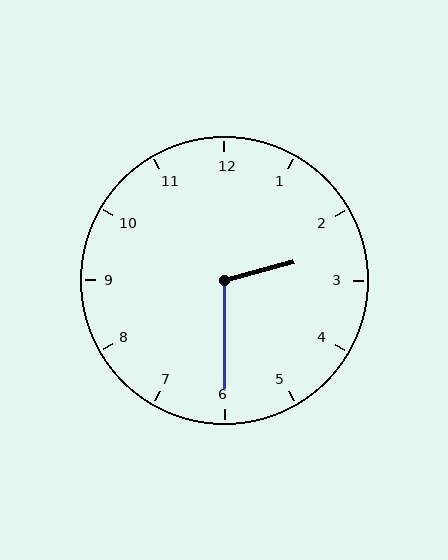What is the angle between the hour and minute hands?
Approximately 105 degrees.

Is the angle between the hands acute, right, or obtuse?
It is obtuse.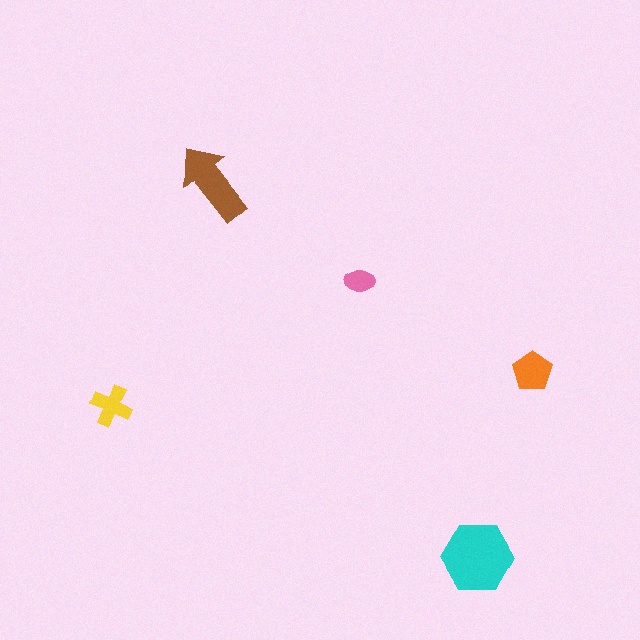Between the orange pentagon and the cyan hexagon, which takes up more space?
The cyan hexagon.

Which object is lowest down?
The cyan hexagon is bottommost.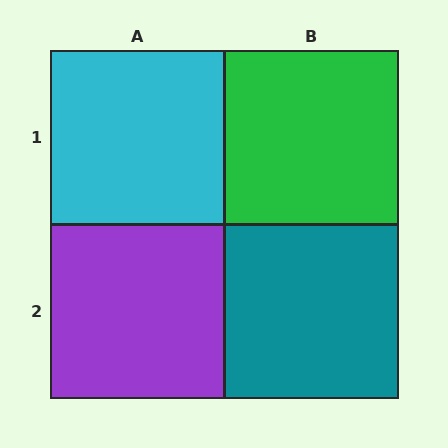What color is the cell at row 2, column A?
Purple.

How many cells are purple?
1 cell is purple.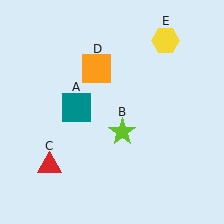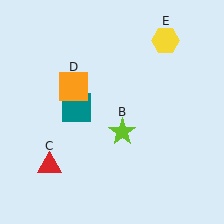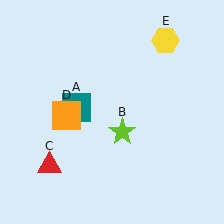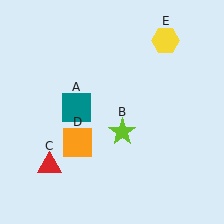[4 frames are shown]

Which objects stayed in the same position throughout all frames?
Teal square (object A) and lime star (object B) and red triangle (object C) and yellow hexagon (object E) remained stationary.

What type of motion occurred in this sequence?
The orange square (object D) rotated counterclockwise around the center of the scene.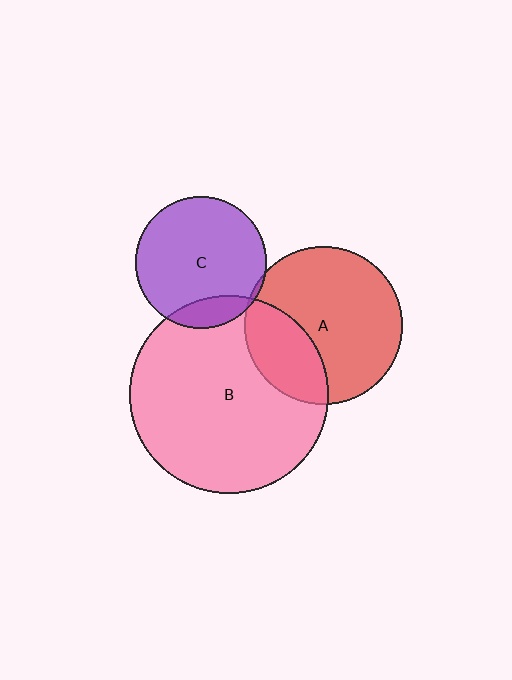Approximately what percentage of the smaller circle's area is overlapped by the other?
Approximately 30%.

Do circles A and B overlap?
Yes.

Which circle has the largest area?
Circle B (pink).